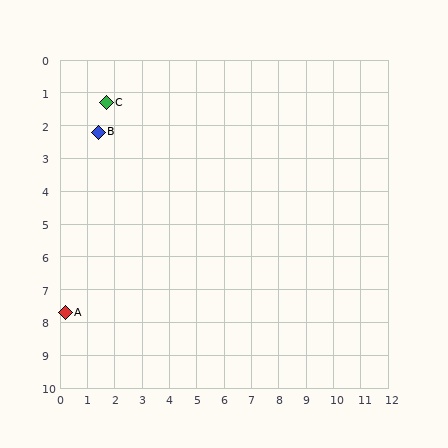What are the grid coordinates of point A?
Point A is at approximately (0.2, 7.7).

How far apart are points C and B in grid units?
Points C and B are about 0.9 grid units apart.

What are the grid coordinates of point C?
Point C is at approximately (1.7, 1.3).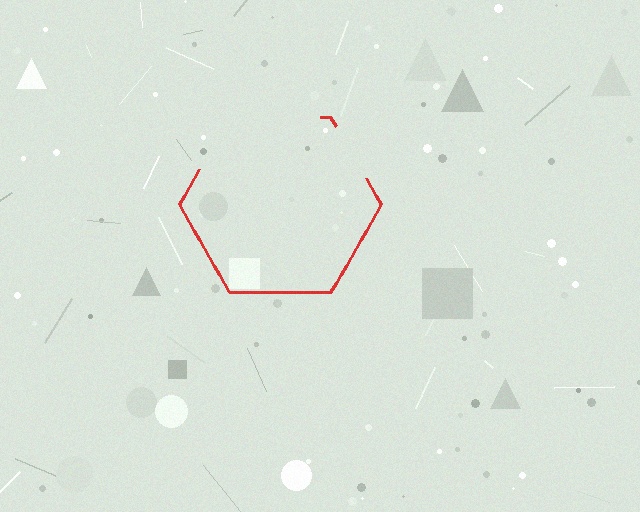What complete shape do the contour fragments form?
The contour fragments form a hexagon.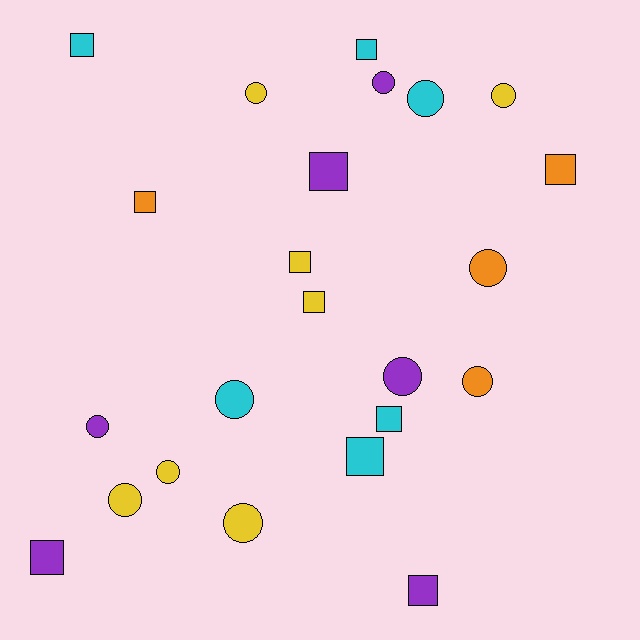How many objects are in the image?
There are 23 objects.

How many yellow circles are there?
There are 5 yellow circles.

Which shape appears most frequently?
Circle, with 12 objects.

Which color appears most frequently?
Yellow, with 7 objects.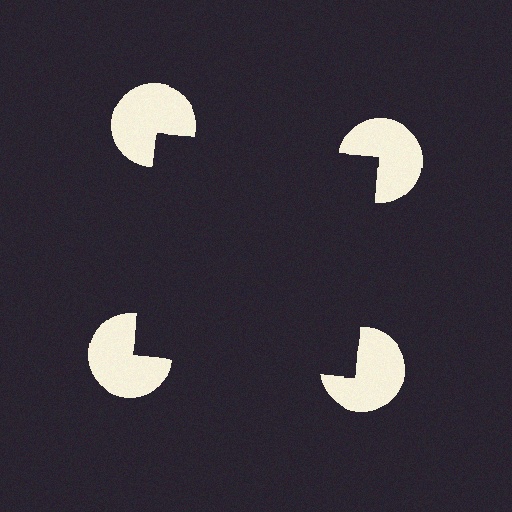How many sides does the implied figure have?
4 sides.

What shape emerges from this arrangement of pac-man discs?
An illusory square — its edges are inferred from the aligned wedge cuts in the pac-man discs, not physically drawn.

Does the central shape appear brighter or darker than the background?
It typically appears slightly darker than the background, even though no actual brightness change is drawn.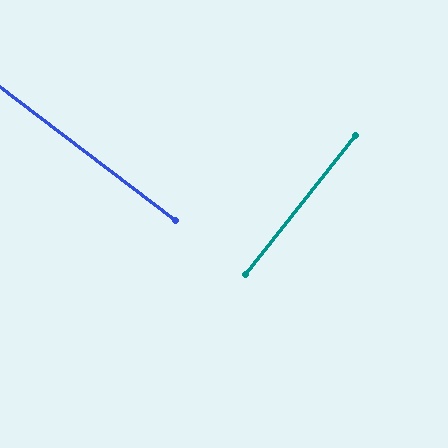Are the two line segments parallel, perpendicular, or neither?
Perpendicular — they meet at approximately 89°.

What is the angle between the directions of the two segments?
Approximately 89 degrees.